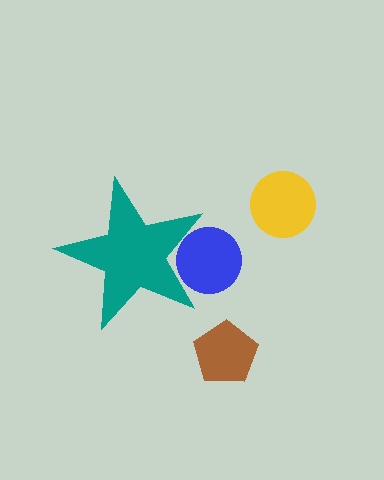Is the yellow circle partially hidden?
No, the yellow circle is fully visible.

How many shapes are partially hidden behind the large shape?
1 shape is partially hidden.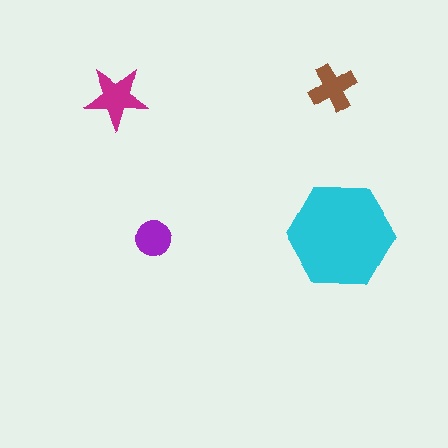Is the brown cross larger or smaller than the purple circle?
Larger.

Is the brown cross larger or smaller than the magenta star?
Smaller.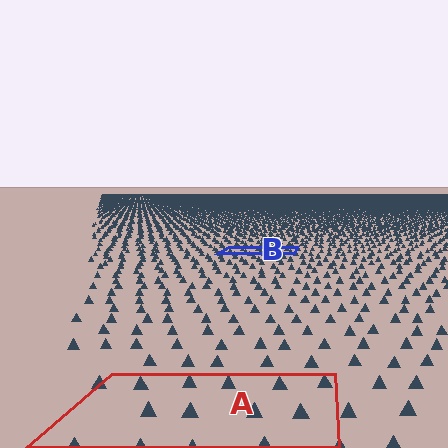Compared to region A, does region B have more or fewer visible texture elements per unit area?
Region B has more texture elements per unit area — they are packed more densely because it is farther away.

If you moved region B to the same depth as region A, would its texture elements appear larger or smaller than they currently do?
They would appear larger. At a closer depth, the same texture elements are projected at a bigger on-screen size.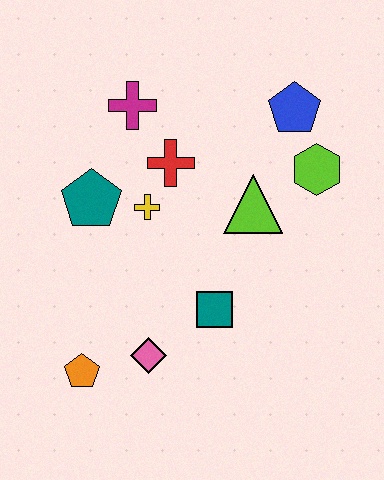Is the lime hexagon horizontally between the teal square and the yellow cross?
No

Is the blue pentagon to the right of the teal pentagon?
Yes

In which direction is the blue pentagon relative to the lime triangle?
The blue pentagon is above the lime triangle.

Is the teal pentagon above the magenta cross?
No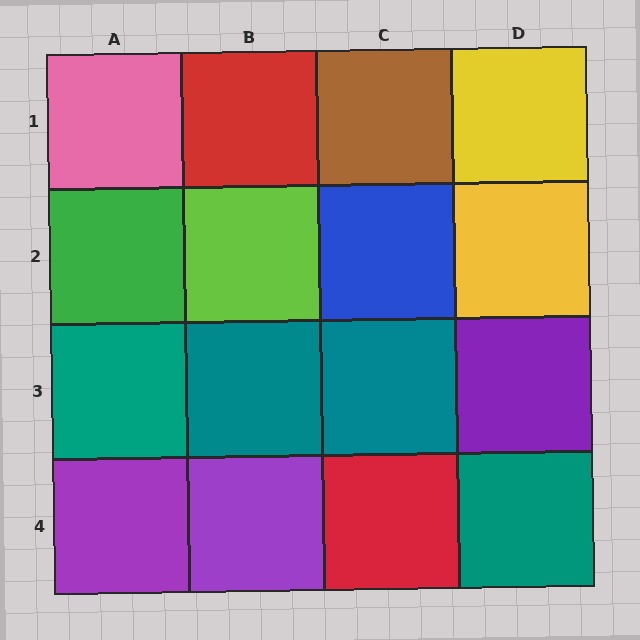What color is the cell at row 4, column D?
Teal.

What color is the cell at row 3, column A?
Teal.